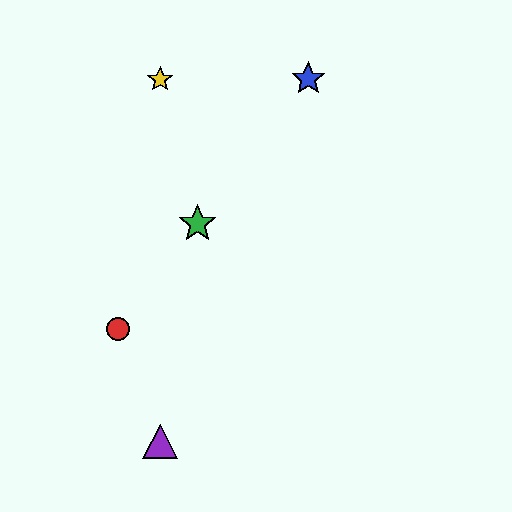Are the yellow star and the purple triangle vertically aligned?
Yes, both are at x≈160.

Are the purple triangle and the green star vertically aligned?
No, the purple triangle is at x≈160 and the green star is at x≈197.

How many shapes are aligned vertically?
2 shapes (the yellow star, the purple triangle) are aligned vertically.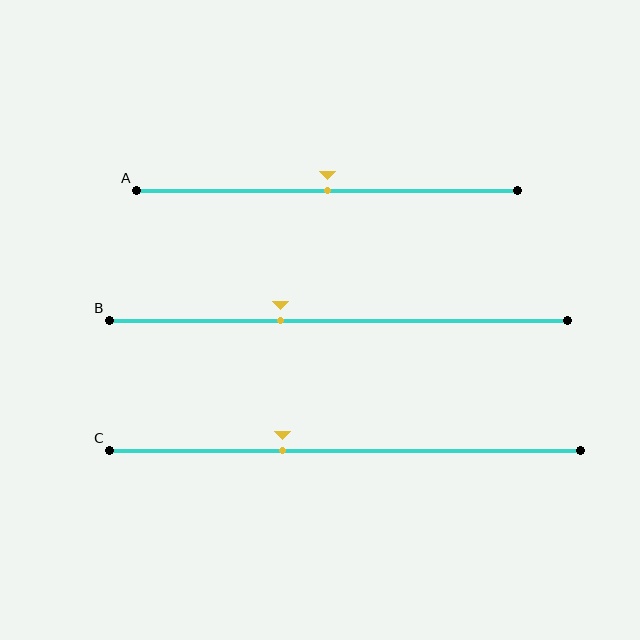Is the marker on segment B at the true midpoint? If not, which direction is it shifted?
No, the marker on segment B is shifted to the left by about 13% of the segment length.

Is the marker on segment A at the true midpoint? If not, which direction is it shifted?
Yes, the marker on segment A is at the true midpoint.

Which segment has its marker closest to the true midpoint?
Segment A has its marker closest to the true midpoint.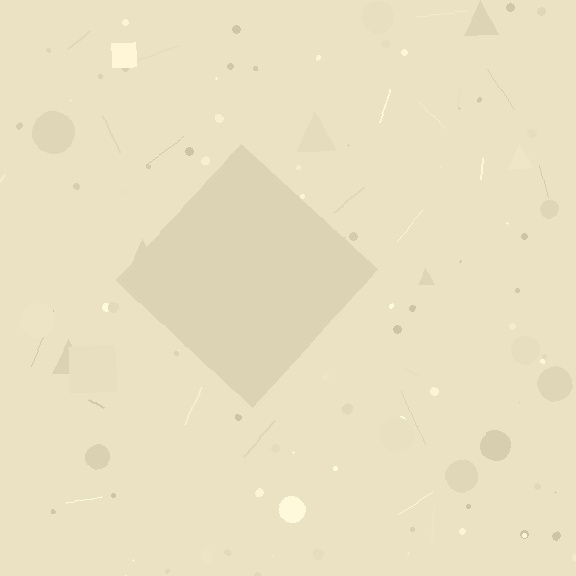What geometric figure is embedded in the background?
A diamond is embedded in the background.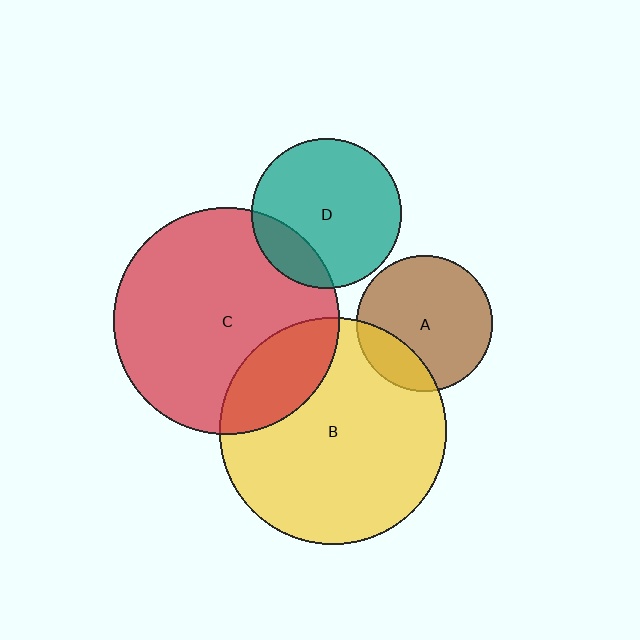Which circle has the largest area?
Circle B (yellow).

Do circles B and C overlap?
Yes.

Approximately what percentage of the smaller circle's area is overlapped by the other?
Approximately 20%.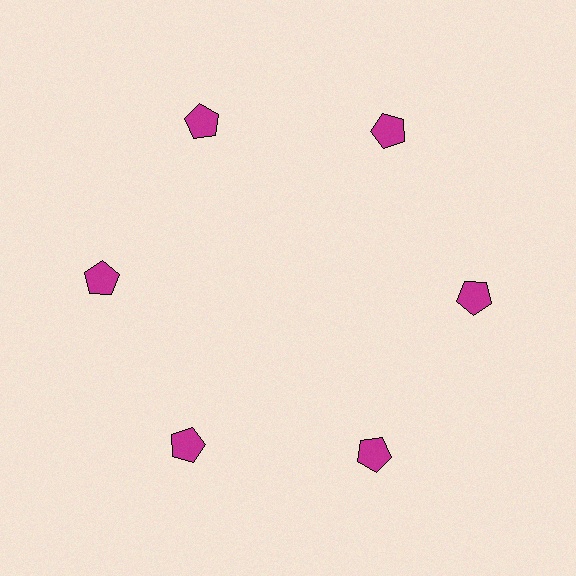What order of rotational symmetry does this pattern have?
This pattern has 6-fold rotational symmetry.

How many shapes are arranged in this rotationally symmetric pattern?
There are 6 shapes, arranged in 6 groups of 1.